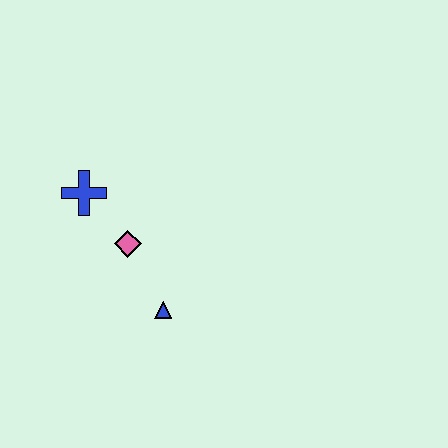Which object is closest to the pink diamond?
The blue cross is closest to the pink diamond.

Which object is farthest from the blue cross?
The blue triangle is farthest from the blue cross.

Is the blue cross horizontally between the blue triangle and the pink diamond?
No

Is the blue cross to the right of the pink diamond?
No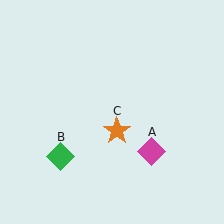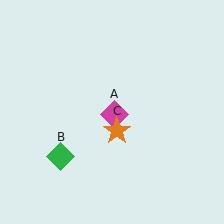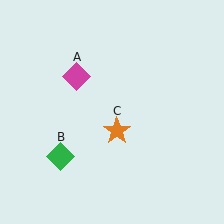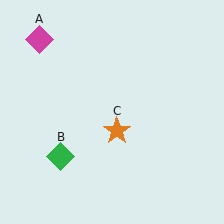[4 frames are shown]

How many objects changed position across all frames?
1 object changed position: magenta diamond (object A).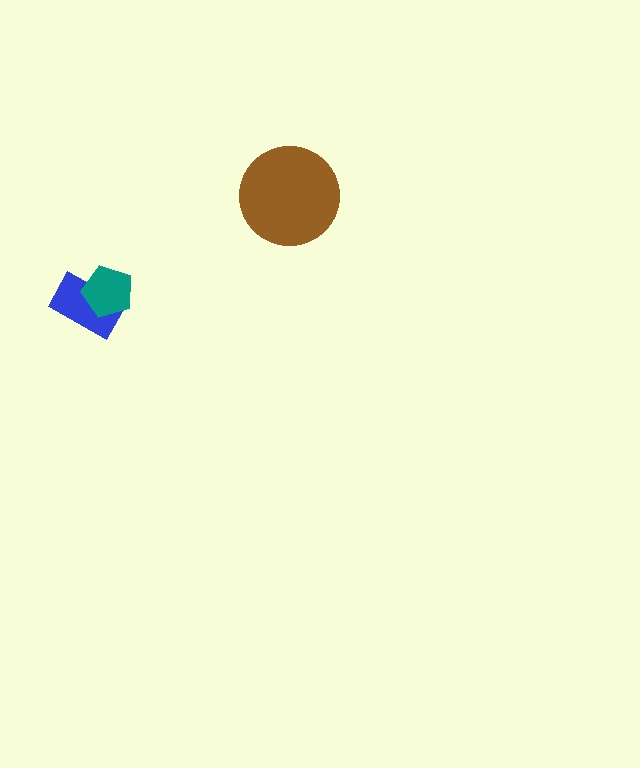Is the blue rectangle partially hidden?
Yes, it is partially covered by another shape.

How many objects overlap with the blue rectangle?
1 object overlaps with the blue rectangle.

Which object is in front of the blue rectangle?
The teal pentagon is in front of the blue rectangle.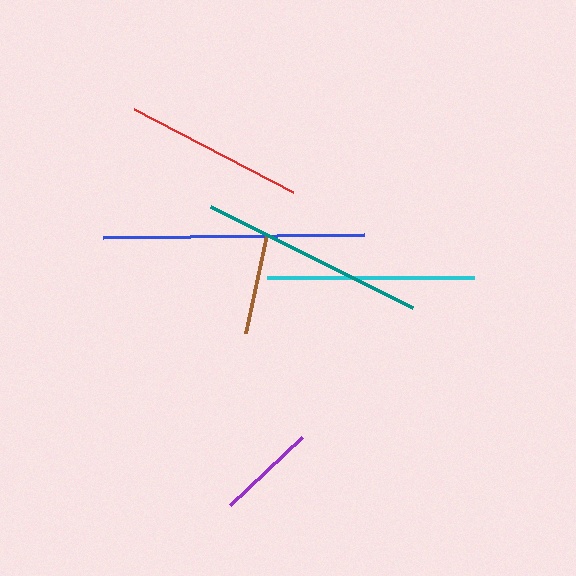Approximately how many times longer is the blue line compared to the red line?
The blue line is approximately 1.5 times the length of the red line.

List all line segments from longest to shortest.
From longest to shortest: blue, teal, cyan, red, brown, purple.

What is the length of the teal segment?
The teal segment is approximately 227 pixels long.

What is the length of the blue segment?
The blue segment is approximately 261 pixels long.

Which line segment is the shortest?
The purple line is the shortest at approximately 99 pixels.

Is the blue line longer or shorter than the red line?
The blue line is longer than the red line.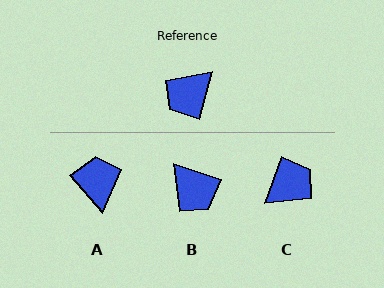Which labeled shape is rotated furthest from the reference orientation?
C, about 174 degrees away.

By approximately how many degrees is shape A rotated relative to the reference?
Approximately 125 degrees clockwise.